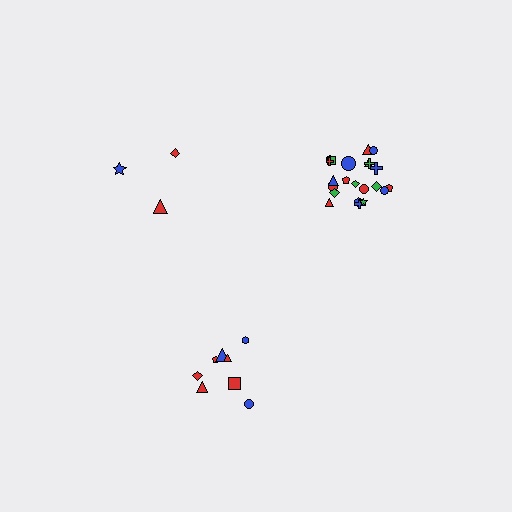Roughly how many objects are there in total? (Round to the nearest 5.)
Roughly 35 objects in total.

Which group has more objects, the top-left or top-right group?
The top-right group.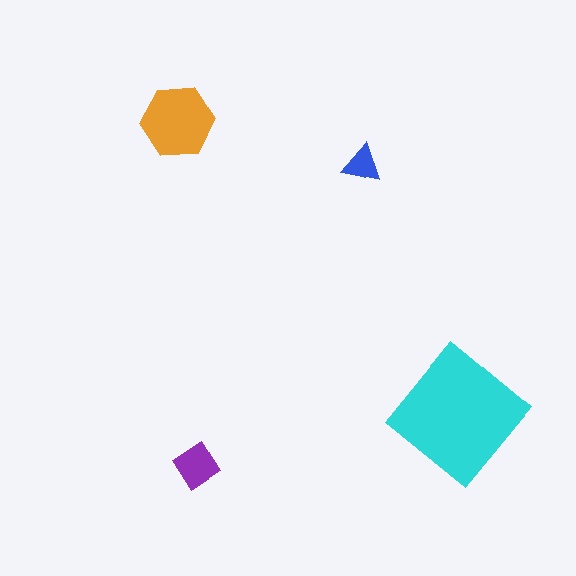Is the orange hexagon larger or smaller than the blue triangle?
Larger.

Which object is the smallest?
The blue triangle.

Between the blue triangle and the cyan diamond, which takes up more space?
The cyan diamond.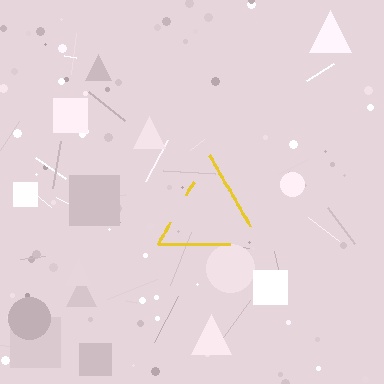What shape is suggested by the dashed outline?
The dashed outline suggests a triangle.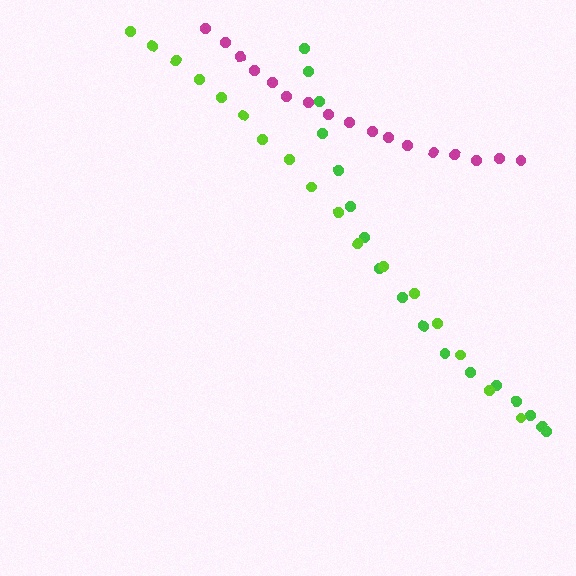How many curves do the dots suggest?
There are 3 distinct paths.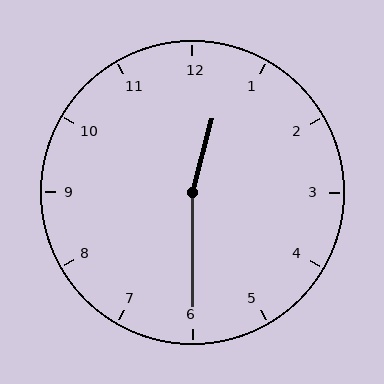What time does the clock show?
12:30.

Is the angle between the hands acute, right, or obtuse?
It is obtuse.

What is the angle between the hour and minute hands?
Approximately 165 degrees.